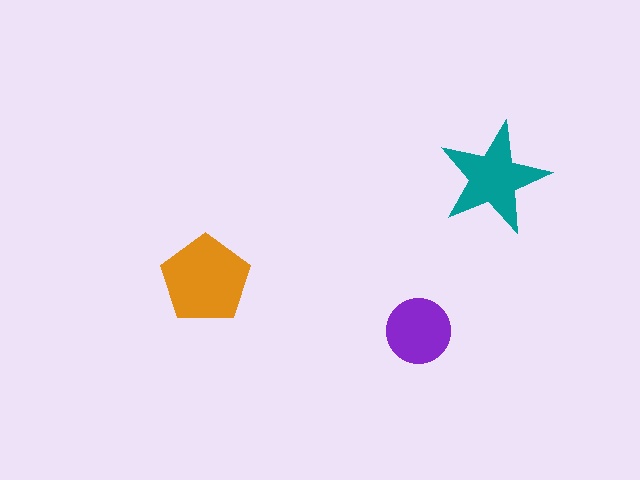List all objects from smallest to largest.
The purple circle, the teal star, the orange pentagon.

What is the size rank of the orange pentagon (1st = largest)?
1st.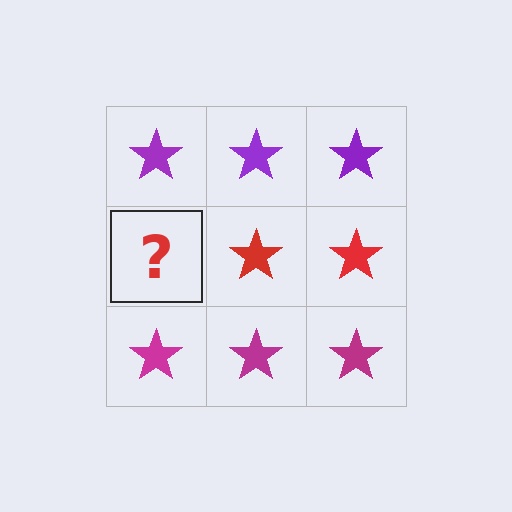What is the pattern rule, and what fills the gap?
The rule is that each row has a consistent color. The gap should be filled with a red star.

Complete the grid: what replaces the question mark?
The question mark should be replaced with a red star.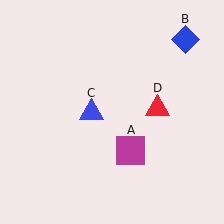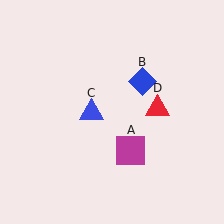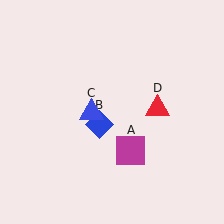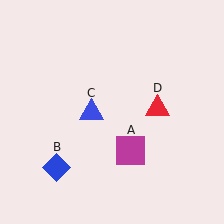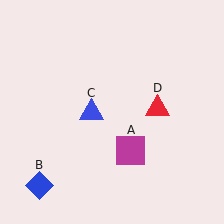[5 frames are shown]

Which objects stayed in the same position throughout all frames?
Magenta square (object A) and blue triangle (object C) and red triangle (object D) remained stationary.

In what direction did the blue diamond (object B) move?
The blue diamond (object B) moved down and to the left.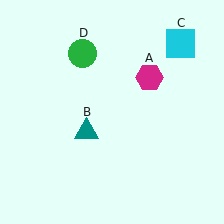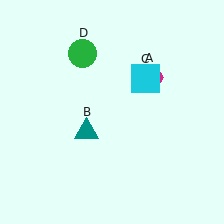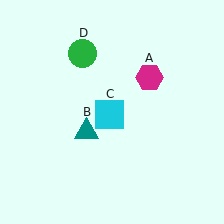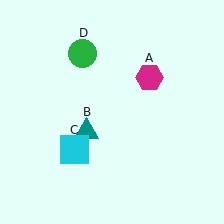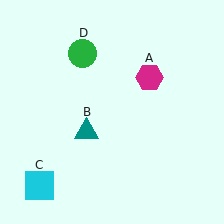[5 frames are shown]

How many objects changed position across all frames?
1 object changed position: cyan square (object C).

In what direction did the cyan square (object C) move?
The cyan square (object C) moved down and to the left.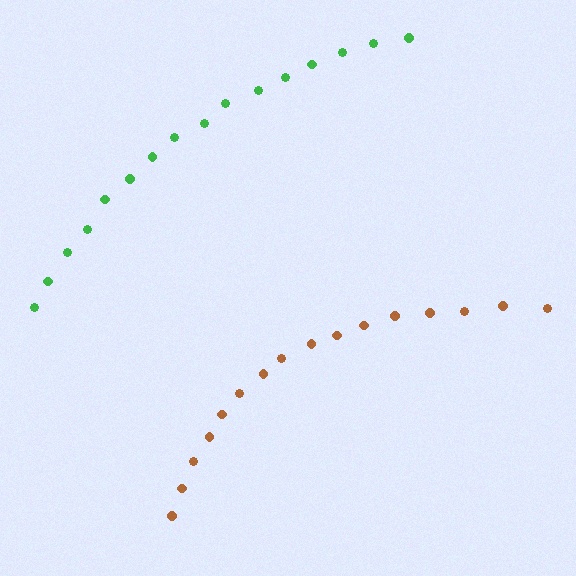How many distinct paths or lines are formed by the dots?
There are 2 distinct paths.